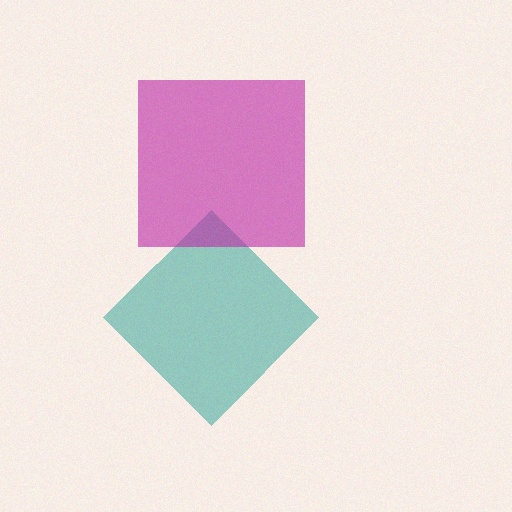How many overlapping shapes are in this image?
There are 2 overlapping shapes in the image.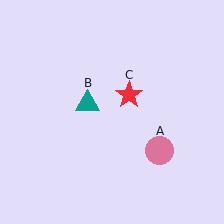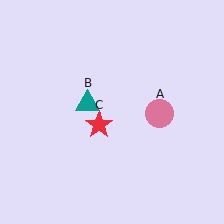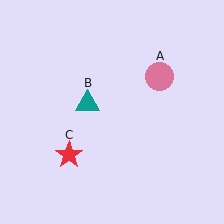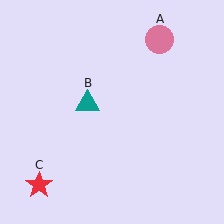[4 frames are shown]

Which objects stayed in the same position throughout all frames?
Teal triangle (object B) remained stationary.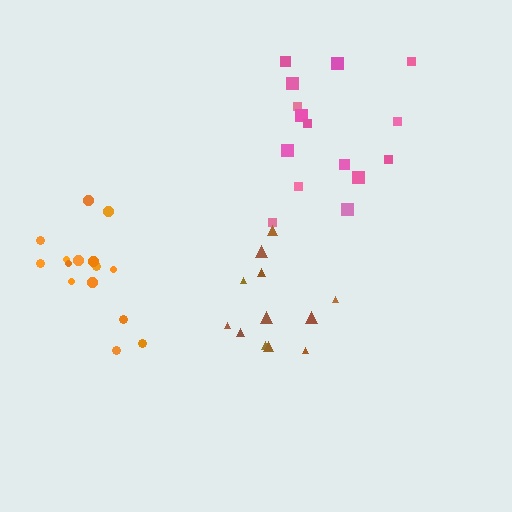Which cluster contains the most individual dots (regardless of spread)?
Pink (15).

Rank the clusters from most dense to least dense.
brown, orange, pink.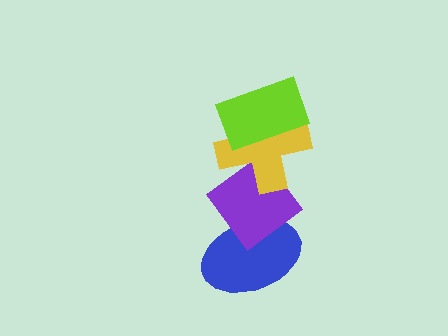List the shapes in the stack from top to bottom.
From top to bottom: the lime rectangle, the yellow cross, the purple diamond, the blue ellipse.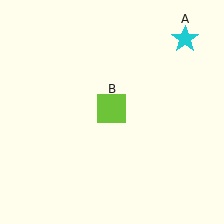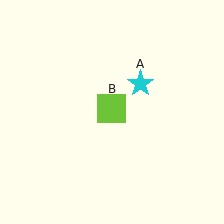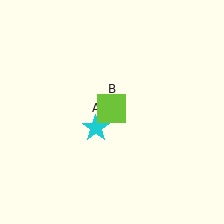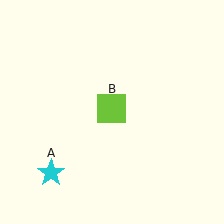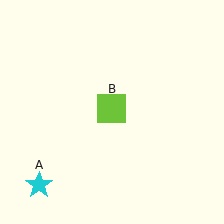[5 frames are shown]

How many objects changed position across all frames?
1 object changed position: cyan star (object A).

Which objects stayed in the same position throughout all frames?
Lime square (object B) remained stationary.